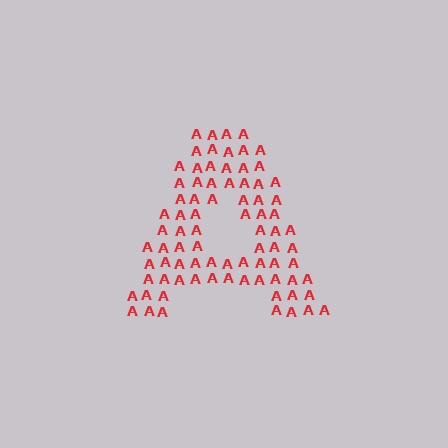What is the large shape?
The large shape is the letter A.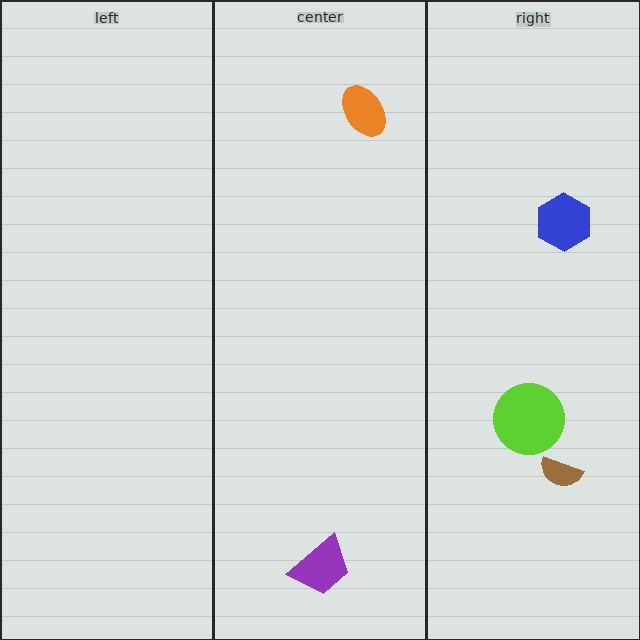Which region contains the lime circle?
The right region.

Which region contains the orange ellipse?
The center region.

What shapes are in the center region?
The purple trapezoid, the orange ellipse.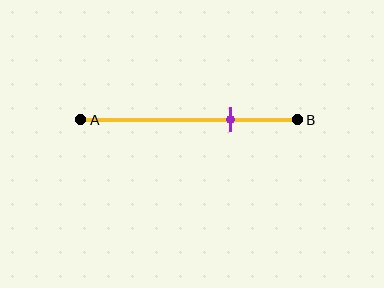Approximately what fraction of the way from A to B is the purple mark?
The purple mark is approximately 70% of the way from A to B.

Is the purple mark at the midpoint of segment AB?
No, the mark is at about 70% from A, not at the 50% midpoint.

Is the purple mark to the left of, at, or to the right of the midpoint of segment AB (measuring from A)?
The purple mark is to the right of the midpoint of segment AB.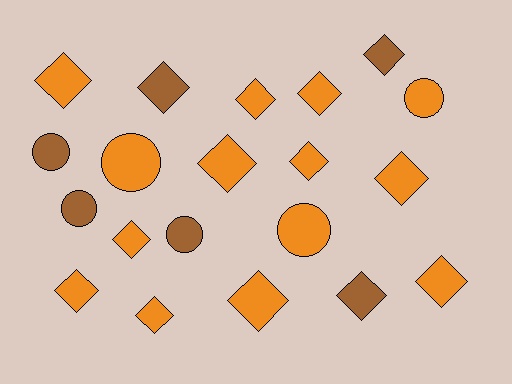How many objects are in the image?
There are 20 objects.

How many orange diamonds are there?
There are 11 orange diamonds.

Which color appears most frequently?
Orange, with 14 objects.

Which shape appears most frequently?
Diamond, with 14 objects.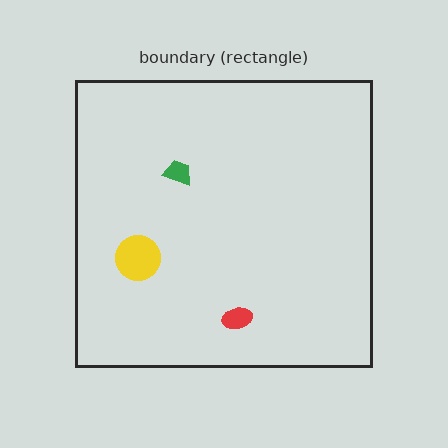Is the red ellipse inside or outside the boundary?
Inside.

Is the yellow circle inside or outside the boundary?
Inside.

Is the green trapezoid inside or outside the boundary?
Inside.